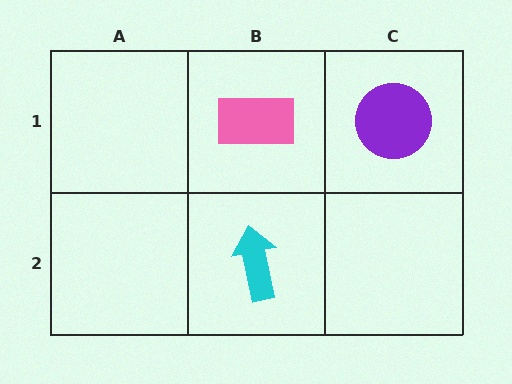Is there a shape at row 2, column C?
No, that cell is empty.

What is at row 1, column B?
A pink rectangle.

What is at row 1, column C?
A purple circle.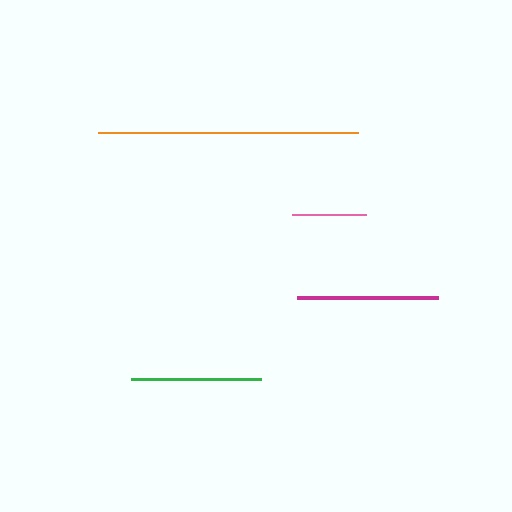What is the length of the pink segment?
The pink segment is approximately 74 pixels long.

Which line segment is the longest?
The orange line is the longest at approximately 260 pixels.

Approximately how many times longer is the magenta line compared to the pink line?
The magenta line is approximately 1.9 times the length of the pink line.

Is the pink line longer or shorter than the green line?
The green line is longer than the pink line.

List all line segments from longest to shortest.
From longest to shortest: orange, magenta, green, pink.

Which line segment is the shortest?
The pink line is the shortest at approximately 74 pixels.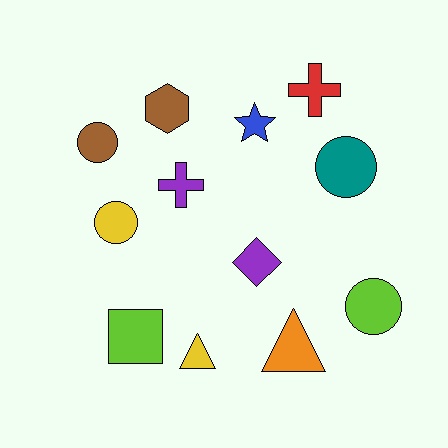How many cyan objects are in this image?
There are no cyan objects.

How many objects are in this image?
There are 12 objects.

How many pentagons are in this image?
There are no pentagons.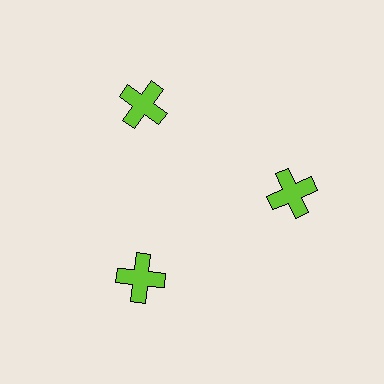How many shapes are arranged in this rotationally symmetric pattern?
There are 3 shapes, arranged in 3 groups of 1.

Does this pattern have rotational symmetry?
Yes, this pattern has 3-fold rotational symmetry. It looks the same after rotating 120 degrees around the center.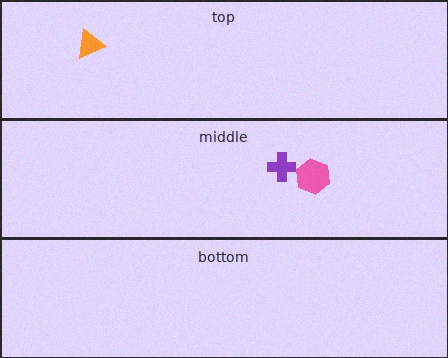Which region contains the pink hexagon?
The middle region.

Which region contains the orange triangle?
The top region.